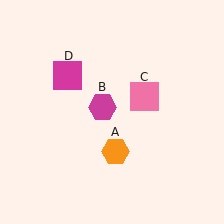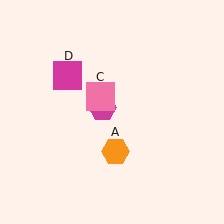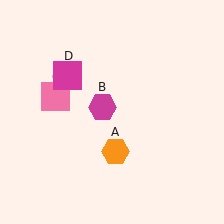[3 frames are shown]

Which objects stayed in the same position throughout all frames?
Orange hexagon (object A) and magenta hexagon (object B) and magenta square (object D) remained stationary.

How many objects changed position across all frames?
1 object changed position: pink square (object C).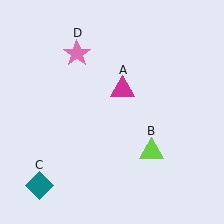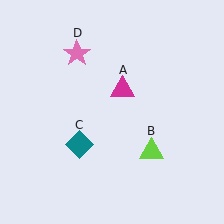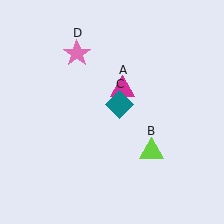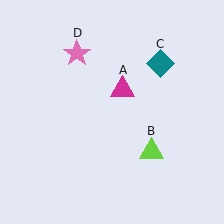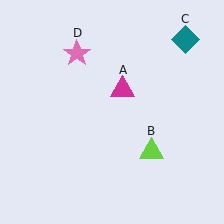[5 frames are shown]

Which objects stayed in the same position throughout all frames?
Magenta triangle (object A) and lime triangle (object B) and pink star (object D) remained stationary.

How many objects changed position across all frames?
1 object changed position: teal diamond (object C).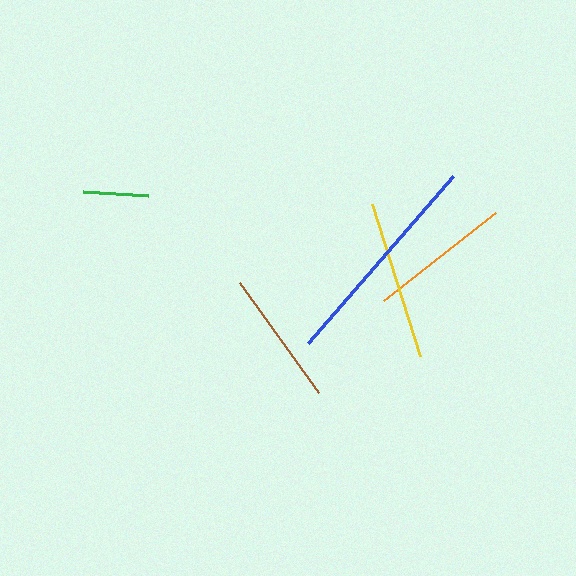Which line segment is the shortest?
The green line is the shortest at approximately 65 pixels.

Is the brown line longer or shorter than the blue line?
The blue line is longer than the brown line.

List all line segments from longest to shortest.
From longest to shortest: blue, yellow, orange, brown, green.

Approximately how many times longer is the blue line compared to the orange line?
The blue line is approximately 1.6 times the length of the orange line.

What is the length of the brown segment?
The brown segment is approximately 134 pixels long.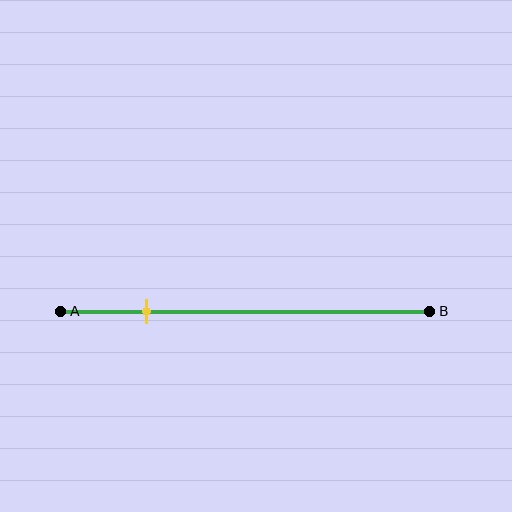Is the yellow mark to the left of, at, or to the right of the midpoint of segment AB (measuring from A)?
The yellow mark is to the left of the midpoint of segment AB.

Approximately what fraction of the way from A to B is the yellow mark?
The yellow mark is approximately 25% of the way from A to B.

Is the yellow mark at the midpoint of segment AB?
No, the mark is at about 25% from A, not at the 50% midpoint.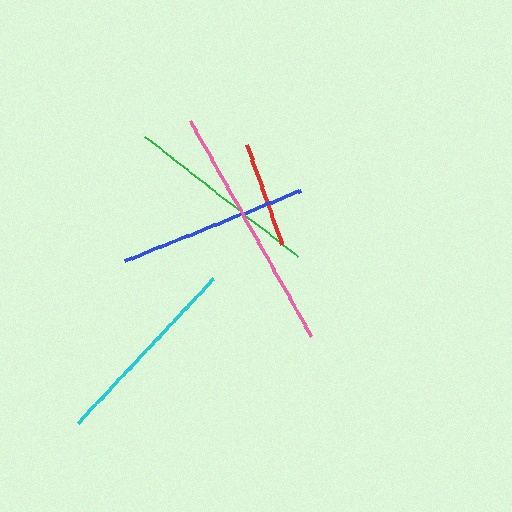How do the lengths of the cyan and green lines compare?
The cyan and green lines are approximately the same length.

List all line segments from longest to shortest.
From longest to shortest: pink, cyan, green, blue, red.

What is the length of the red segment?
The red segment is approximately 106 pixels long.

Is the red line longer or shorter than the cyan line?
The cyan line is longer than the red line.